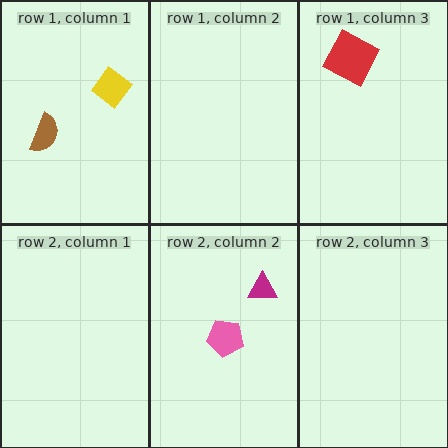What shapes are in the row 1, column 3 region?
The red square.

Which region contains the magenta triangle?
The row 2, column 2 region.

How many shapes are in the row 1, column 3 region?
1.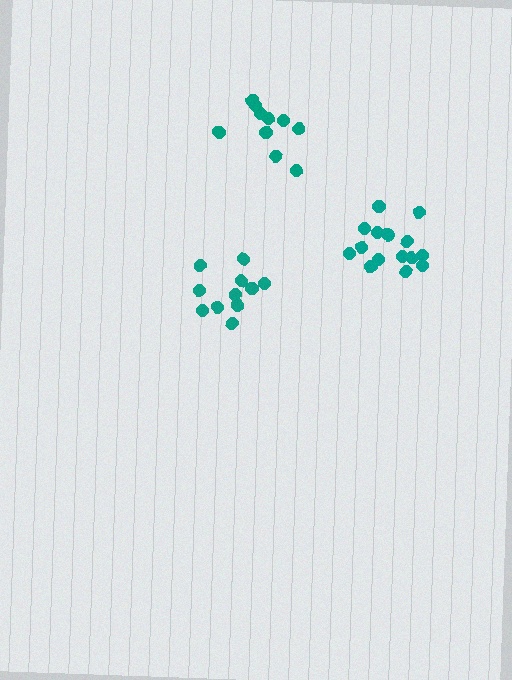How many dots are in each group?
Group 1: 10 dots, Group 2: 15 dots, Group 3: 11 dots (36 total).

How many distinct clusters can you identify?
There are 3 distinct clusters.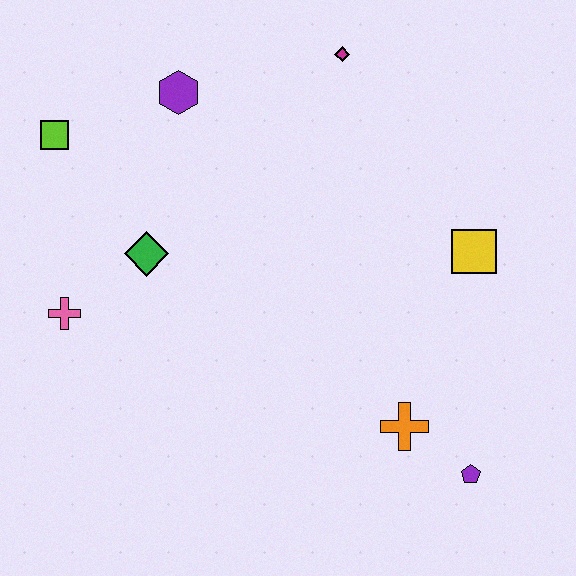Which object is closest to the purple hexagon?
The lime square is closest to the purple hexagon.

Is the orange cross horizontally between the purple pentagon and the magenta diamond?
Yes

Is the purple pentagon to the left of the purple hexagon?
No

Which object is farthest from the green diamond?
The purple pentagon is farthest from the green diamond.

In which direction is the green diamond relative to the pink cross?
The green diamond is to the right of the pink cross.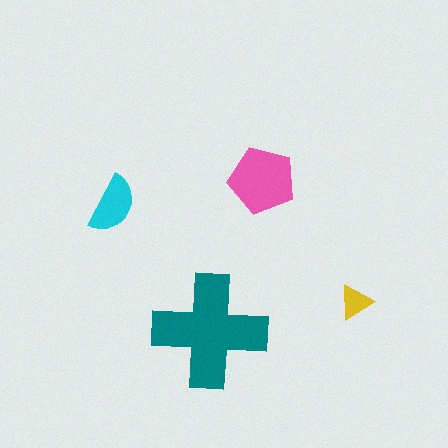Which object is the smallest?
The yellow triangle.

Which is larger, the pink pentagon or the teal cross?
The teal cross.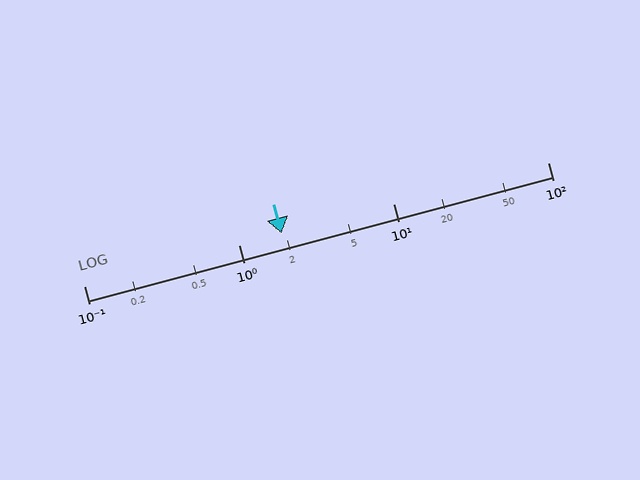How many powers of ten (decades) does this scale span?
The scale spans 3 decades, from 0.1 to 100.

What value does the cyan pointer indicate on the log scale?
The pointer indicates approximately 1.9.